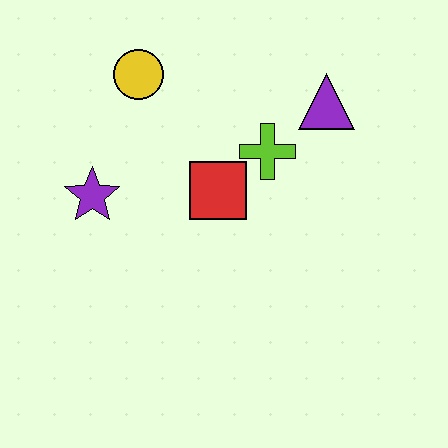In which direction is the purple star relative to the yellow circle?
The purple star is below the yellow circle.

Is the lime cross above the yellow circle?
No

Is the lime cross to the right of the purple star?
Yes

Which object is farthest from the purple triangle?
The purple star is farthest from the purple triangle.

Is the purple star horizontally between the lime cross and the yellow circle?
No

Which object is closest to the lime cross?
The red square is closest to the lime cross.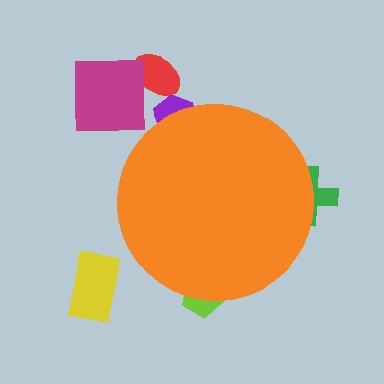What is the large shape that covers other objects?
An orange circle.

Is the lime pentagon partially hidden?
Yes, the lime pentagon is partially hidden behind the orange circle.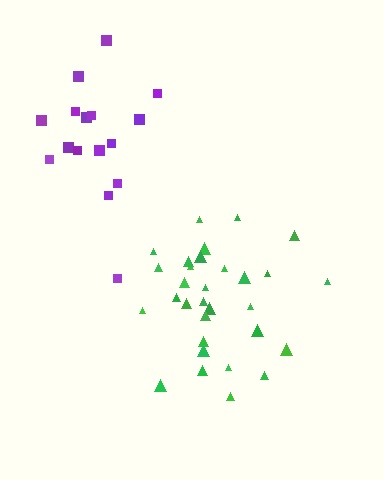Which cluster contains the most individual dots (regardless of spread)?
Green (31).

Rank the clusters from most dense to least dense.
green, purple.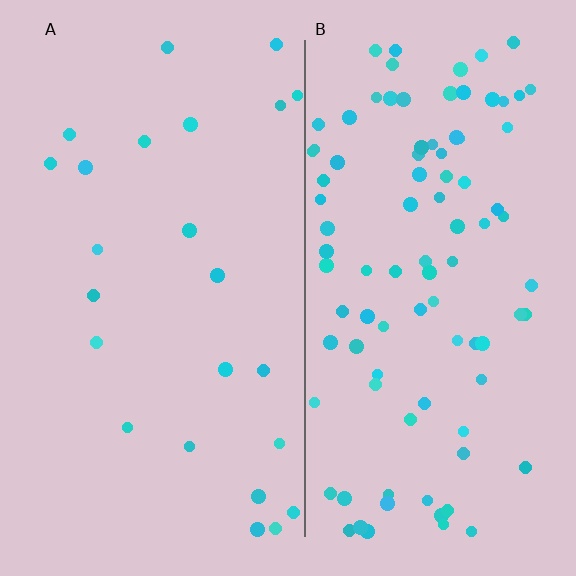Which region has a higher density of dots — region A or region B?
B (the right).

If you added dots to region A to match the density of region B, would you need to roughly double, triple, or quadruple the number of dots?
Approximately quadruple.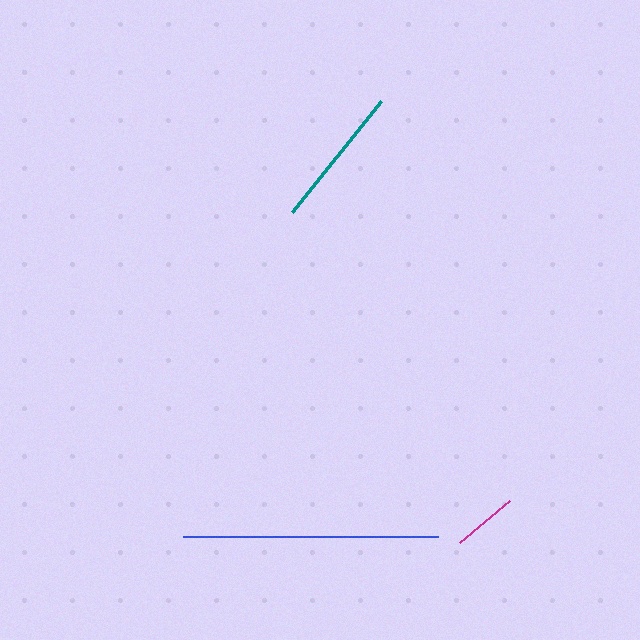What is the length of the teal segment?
The teal segment is approximately 143 pixels long.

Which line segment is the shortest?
The magenta line is the shortest at approximately 66 pixels.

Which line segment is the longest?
The blue line is the longest at approximately 255 pixels.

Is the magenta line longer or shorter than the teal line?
The teal line is longer than the magenta line.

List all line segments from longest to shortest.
From longest to shortest: blue, teal, magenta.